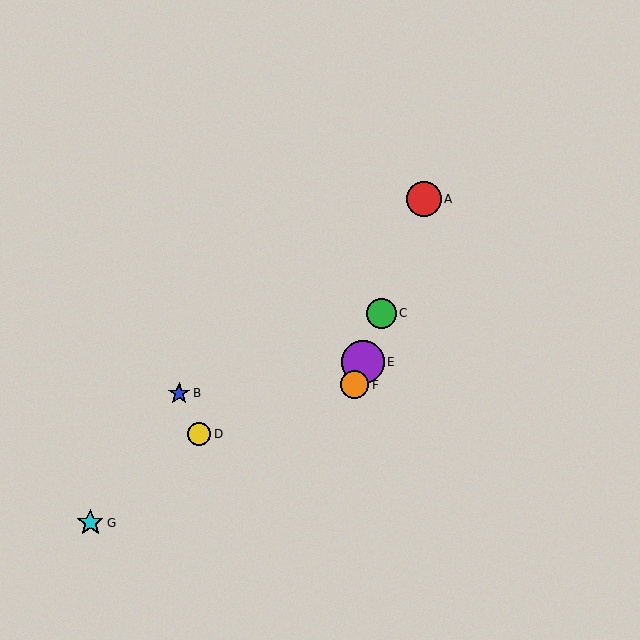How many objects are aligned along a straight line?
4 objects (A, C, E, F) are aligned along a straight line.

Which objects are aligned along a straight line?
Objects A, C, E, F are aligned along a straight line.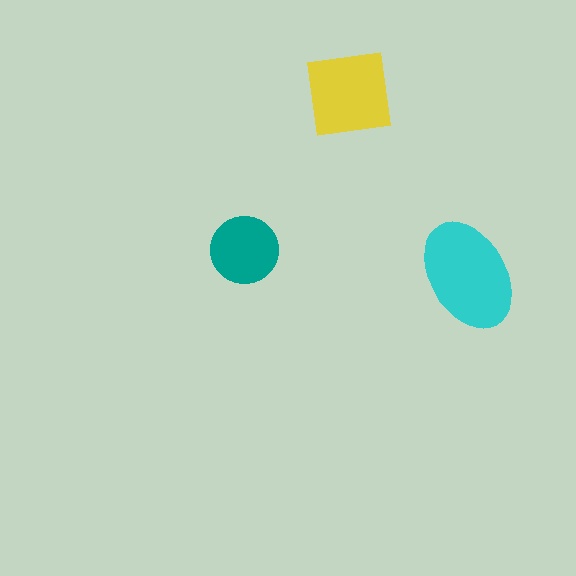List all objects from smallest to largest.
The teal circle, the yellow square, the cyan ellipse.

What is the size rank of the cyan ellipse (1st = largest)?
1st.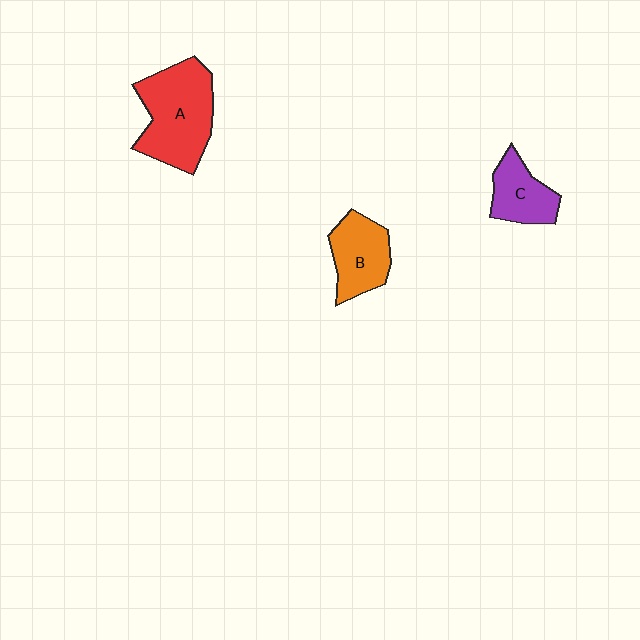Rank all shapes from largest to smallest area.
From largest to smallest: A (red), B (orange), C (purple).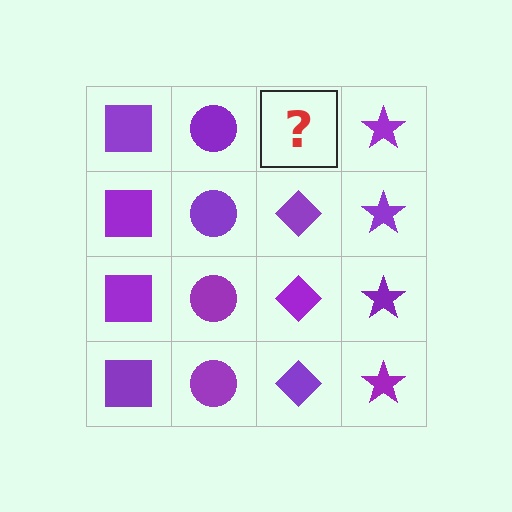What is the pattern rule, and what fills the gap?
The rule is that each column has a consistent shape. The gap should be filled with a purple diamond.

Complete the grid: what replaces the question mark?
The question mark should be replaced with a purple diamond.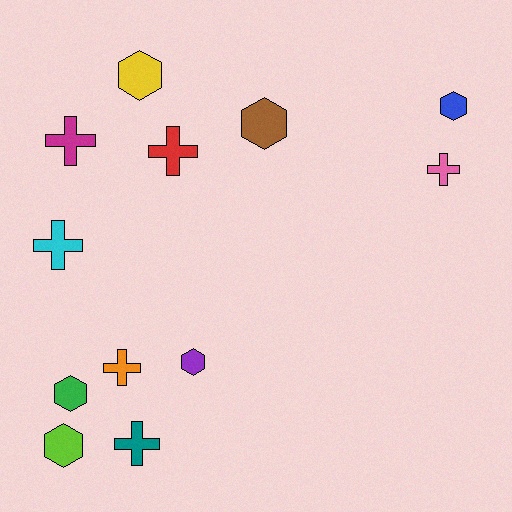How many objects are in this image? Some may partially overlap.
There are 12 objects.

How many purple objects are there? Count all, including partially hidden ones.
There is 1 purple object.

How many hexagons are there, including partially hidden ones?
There are 6 hexagons.